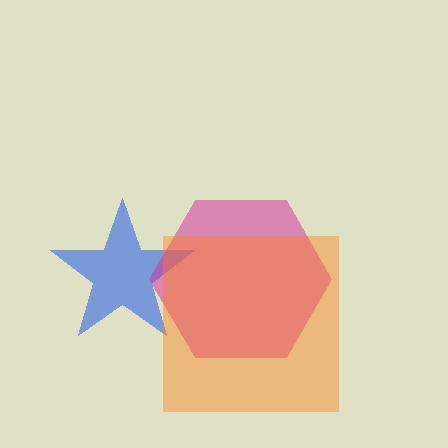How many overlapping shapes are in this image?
There are 3 overlapping shapes in the image.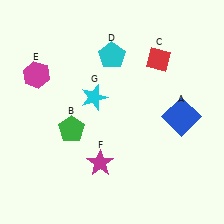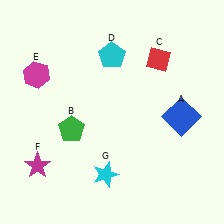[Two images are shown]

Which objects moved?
The objects that moved are: the magenta star (F), the cyan star (G).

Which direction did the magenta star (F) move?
The magenta star (F) moved left.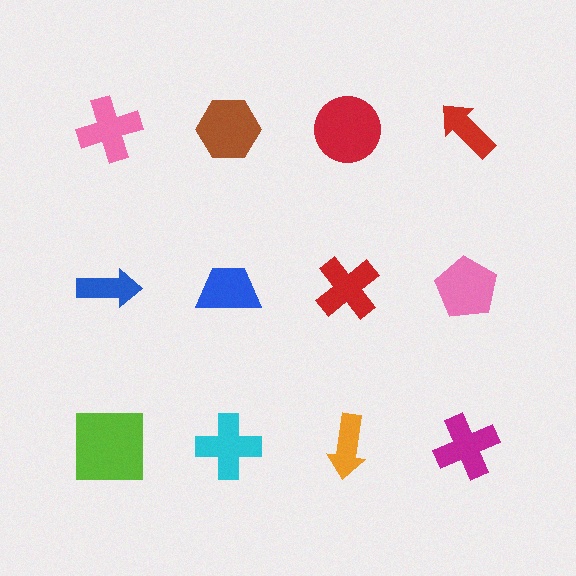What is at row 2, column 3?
A red cross.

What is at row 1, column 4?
A red arrow.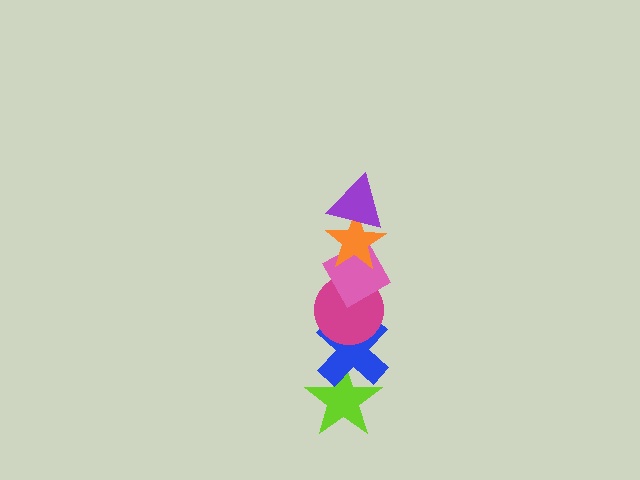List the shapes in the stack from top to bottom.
From top to bottom: the purple triangle, the orange star, the pink diamond, the magenta circle, the blue cross, the lime star.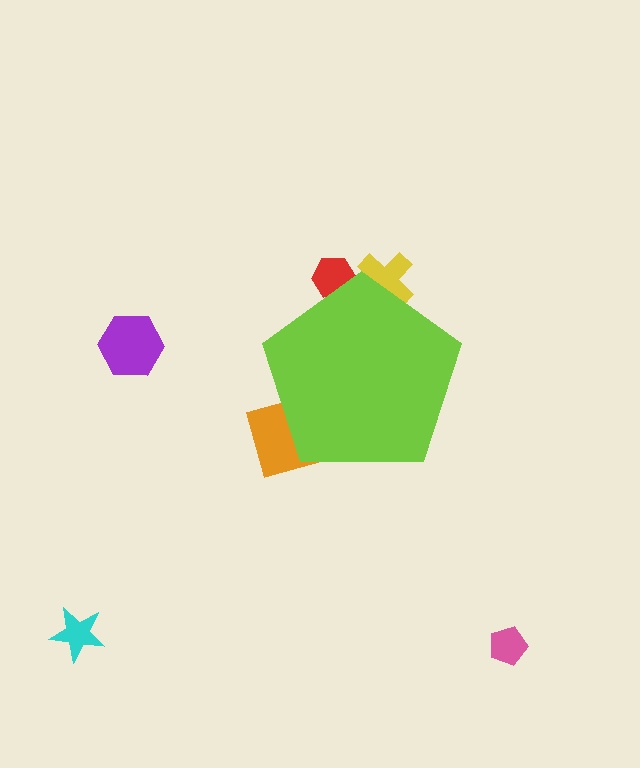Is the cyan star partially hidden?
No, the cyan star is fully visible.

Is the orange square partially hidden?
Yes, the orange square is partially hidden behind the lime pentagon.